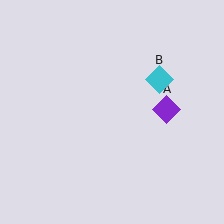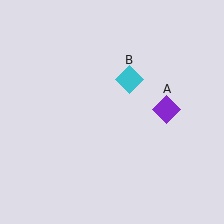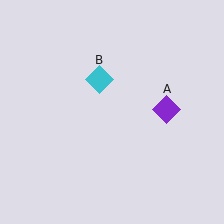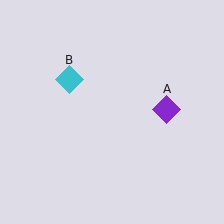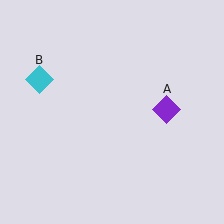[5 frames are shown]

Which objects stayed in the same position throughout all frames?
Purple diamond (object A) remained stationary.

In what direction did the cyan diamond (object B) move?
The cyan diamond (object B) moved left.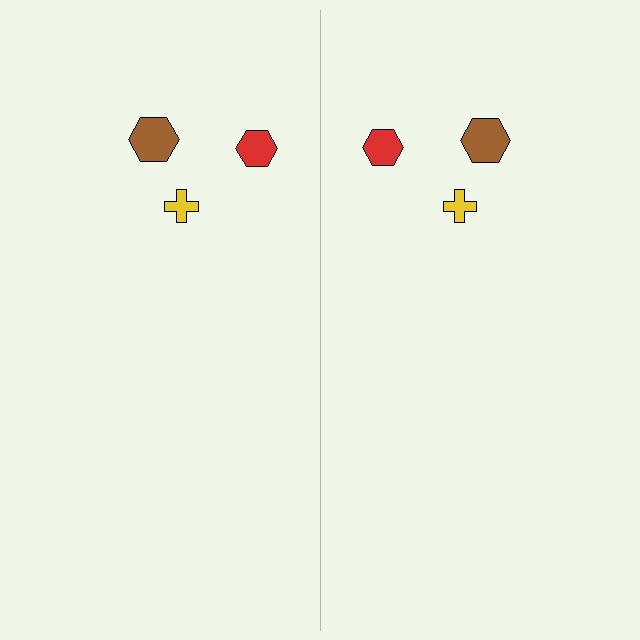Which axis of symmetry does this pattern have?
The pattern has a vertical axis of symmetry running through the center of the image.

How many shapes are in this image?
There are 6 shapes in this image.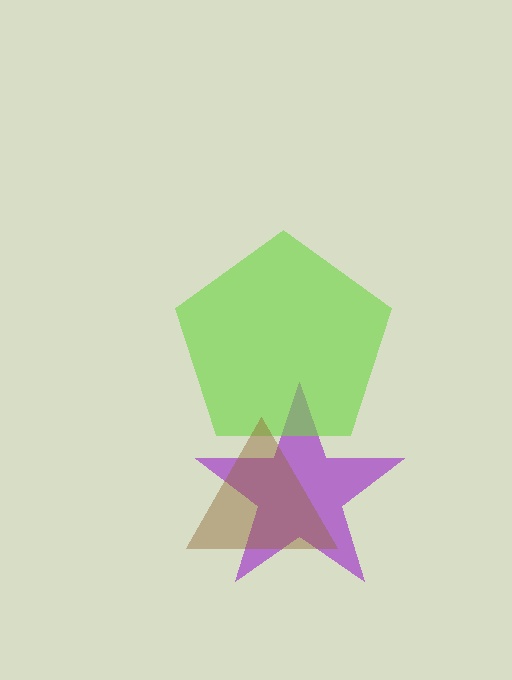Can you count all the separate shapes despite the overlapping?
Yes, there are 3 separate shapes.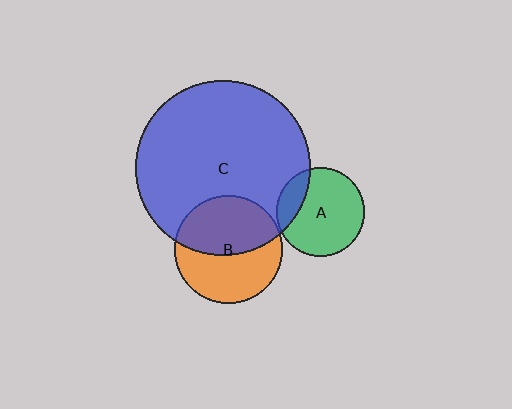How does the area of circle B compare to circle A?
Approximately 1.5 times.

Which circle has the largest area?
Circle C (blue).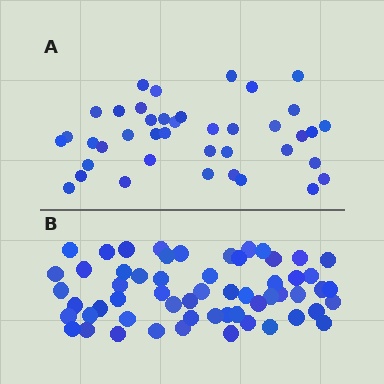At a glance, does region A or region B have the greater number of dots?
Region B (the bottom region) has more dots.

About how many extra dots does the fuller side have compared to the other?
Region B has approximately 20 more dots than region A.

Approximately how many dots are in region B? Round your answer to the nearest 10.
About 60 dots. (The exact count is 58, which rounds to 60.)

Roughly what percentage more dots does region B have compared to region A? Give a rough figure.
About 45% more.